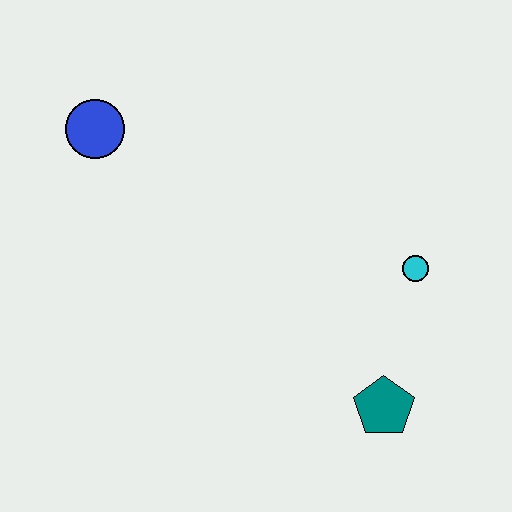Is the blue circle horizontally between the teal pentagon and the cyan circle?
No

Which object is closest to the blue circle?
The cyan circle is closest to the blue circle.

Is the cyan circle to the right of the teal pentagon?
Yes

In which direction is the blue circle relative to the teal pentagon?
The blue circle is to the left of the teal pentagon.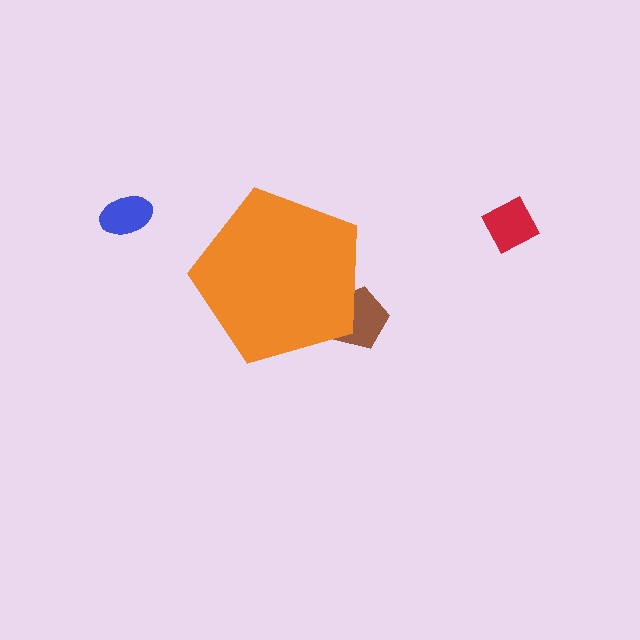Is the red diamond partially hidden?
No, the red diamond is fully visible.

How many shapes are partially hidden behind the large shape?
1 shape is partially hidden.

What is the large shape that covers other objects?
An orange pentagon.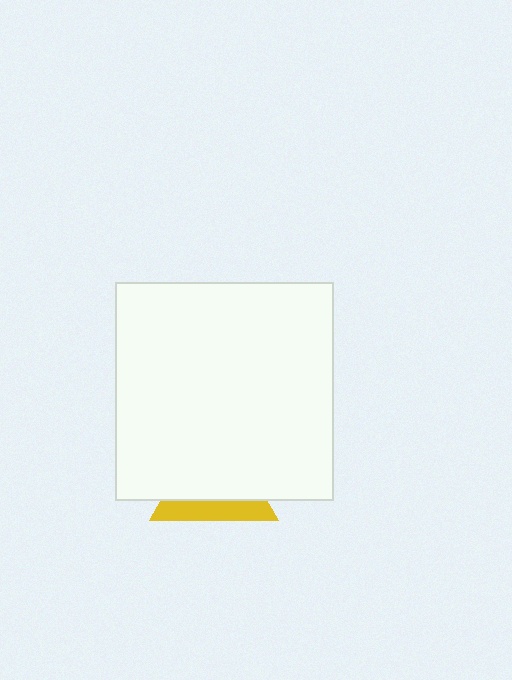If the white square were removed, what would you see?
You would see the complete yellow triangle.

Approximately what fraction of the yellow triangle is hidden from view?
Roughly 68% of the yellow triangle is hidden behind the white square.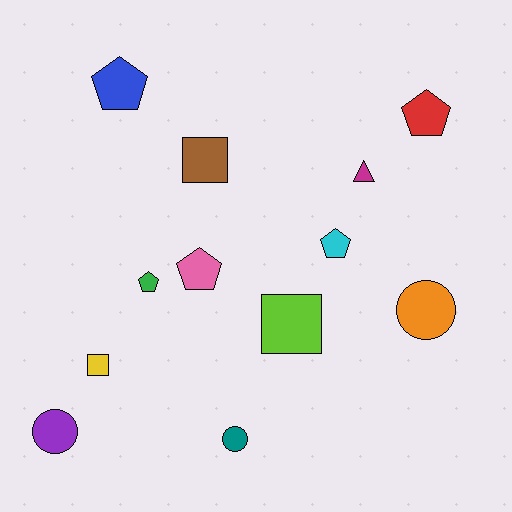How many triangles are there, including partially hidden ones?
There is 1 triangle.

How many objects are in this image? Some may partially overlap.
There are 12 objects.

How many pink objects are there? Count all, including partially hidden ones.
There is 1 pink object.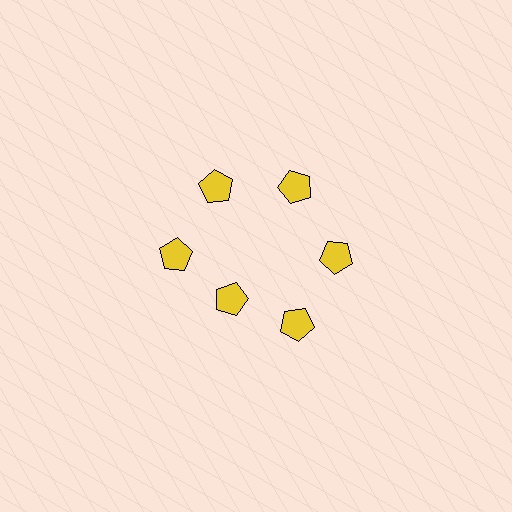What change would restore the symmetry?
The symmetry would be restored by moving it outward, back onto the ring so that all 6 pentagons sit at equal angles and equal distance from the center.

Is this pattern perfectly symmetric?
No. The 6 yellow pentagons are arranged in a ring, but one element near the 7 o'clock position is pulled inward toward the center, breaking the 6-fold rotational symmetry.